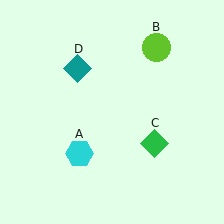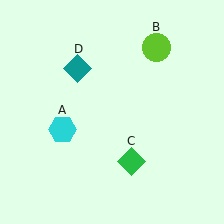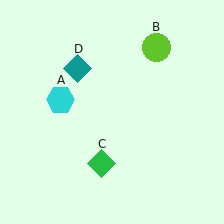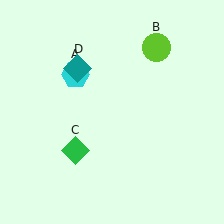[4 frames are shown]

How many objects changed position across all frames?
2 objects changed position: cyan hexagon (object A), green diamond (object C).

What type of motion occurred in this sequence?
The cyan hexagon (object A), green diamond (object C) rotated clockwise around the center of the scene.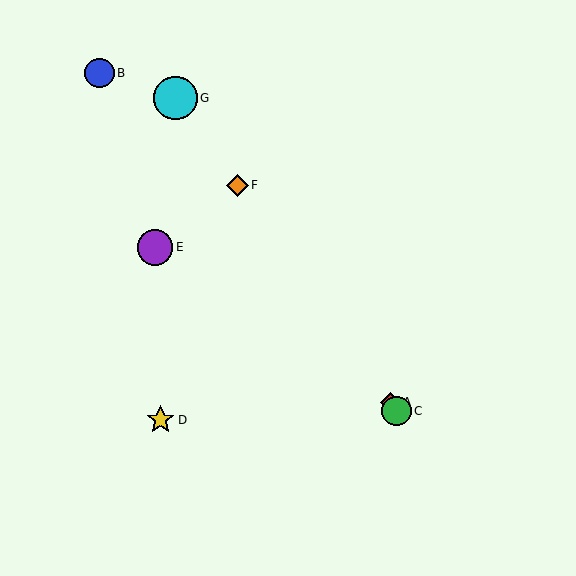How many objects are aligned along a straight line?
4 objects (A, C, F, G) are aligned along a straight line.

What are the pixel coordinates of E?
Object E is at (155, 247).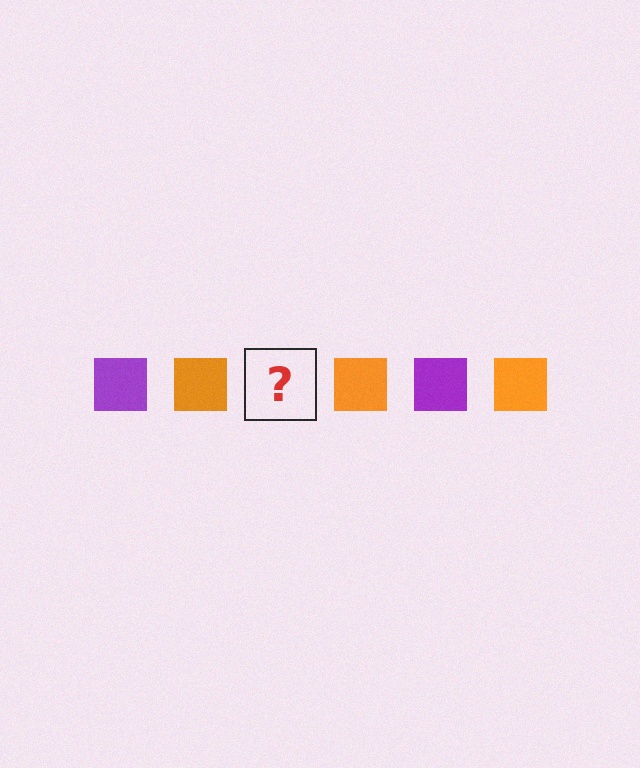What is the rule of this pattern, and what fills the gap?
The rule is that the pattern cycles through purple, orange squares. The gap should be filled with a purple square.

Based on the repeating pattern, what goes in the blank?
The blank should be a purple square.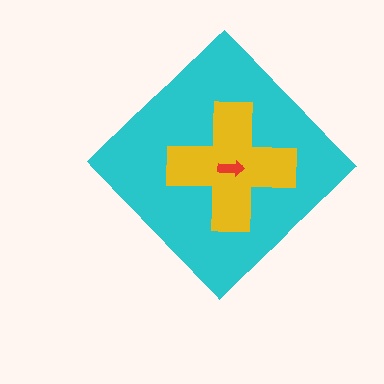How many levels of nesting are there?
3.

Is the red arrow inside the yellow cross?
Yes.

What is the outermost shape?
The cyan diamond.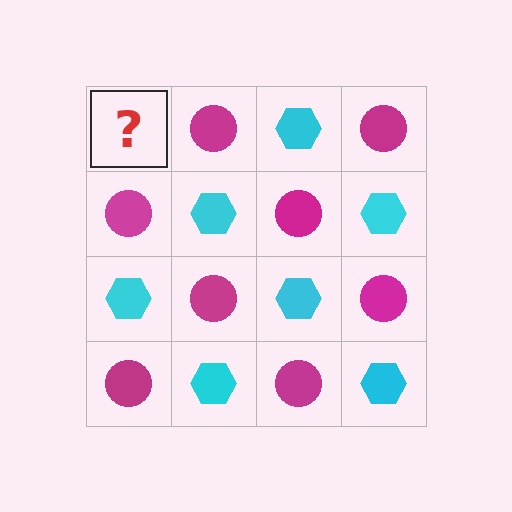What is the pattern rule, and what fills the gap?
The rule is that it alternates cyan hexagon and magenta circle in a checkerboard pattern. The gap should be filled with a cyan hexagon.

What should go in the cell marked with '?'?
The missing cell should contain a cyan hexagon.